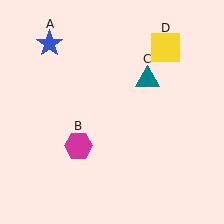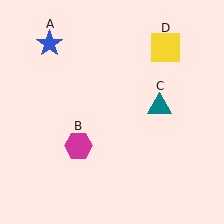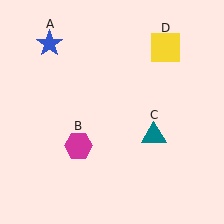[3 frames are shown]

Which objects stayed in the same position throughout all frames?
Blue star (object A) and magenta hexagon (object B) and yellow square (object D) remained stationary.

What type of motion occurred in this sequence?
The teal triangle (object C) rotated clockwise around the center of the scene.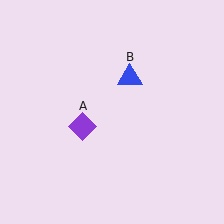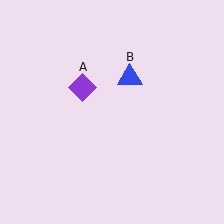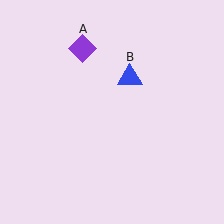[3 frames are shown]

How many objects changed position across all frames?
1 object changed position: purple diamond (object A).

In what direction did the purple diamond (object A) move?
The purple diamond (object A) moved up.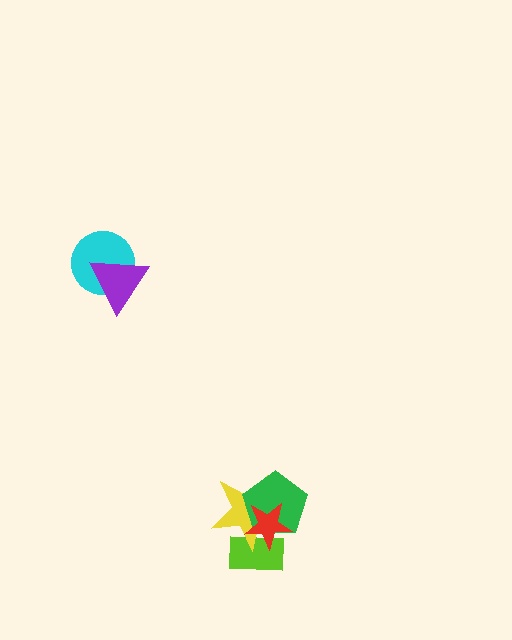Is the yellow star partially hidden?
Yes, it is partially covered by another shape.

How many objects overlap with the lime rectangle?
3 objects overlap with the lime rectangle.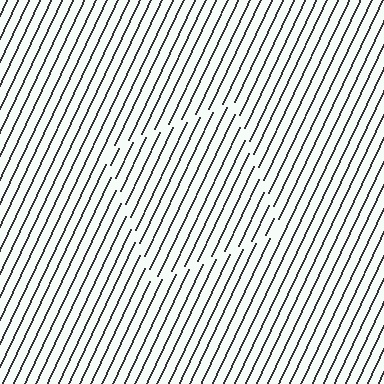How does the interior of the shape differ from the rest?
The interior of the shape contains the same grating, shifted by half a period — the contour is defined by the phase discontinuity where line-ends from the inner and outer gratings abut.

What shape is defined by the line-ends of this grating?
An illusory square. The interior of the shape contains the same grating, shifted by half a period — the contour is defined by the phase discontinuity where line-ends from the inner and outer gratings abut.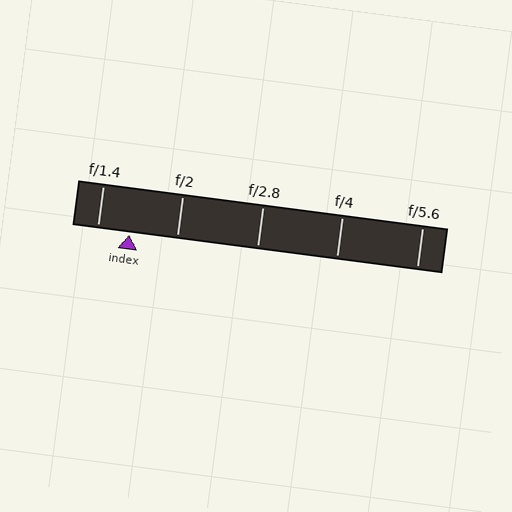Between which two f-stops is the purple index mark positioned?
The index mark is between f/1.4 and f/2.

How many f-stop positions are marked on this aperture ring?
There are 5 f-stop positions marked.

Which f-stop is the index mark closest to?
The index mark is closest to f/1.4.